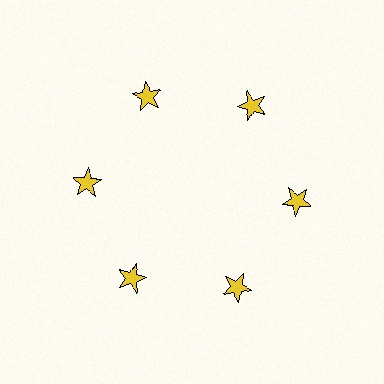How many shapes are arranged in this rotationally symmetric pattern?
There are 6 shapes, arranged in 6 groups of 1.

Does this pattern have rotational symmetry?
Yes, this pattern has 6-fold rotational symmetry. It looks the same after rotating 60 degrees around the center.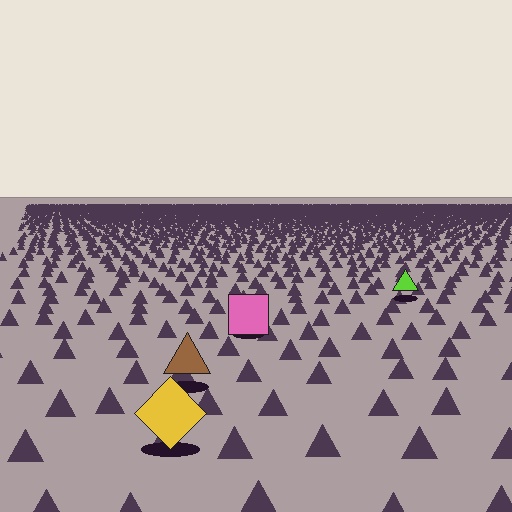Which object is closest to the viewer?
The yellow diamond is closest. The texture marks near it are larger and more spread out.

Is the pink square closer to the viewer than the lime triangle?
Yes. The pink square is closer — you can tell from the texture gradient: the ground texture is coarser near it.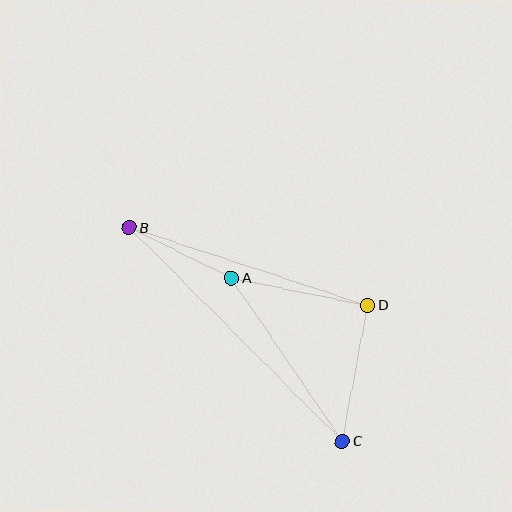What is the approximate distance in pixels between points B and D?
The distance between B and D is approximately 251 pixels.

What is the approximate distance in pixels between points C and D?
The distance between C and D is approximately 138 pixels.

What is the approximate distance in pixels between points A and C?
The distance between A and C is approximately 197 pixels.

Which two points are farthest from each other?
Points B and C are farthest from each other.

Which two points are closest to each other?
Points A and B are closest to each other.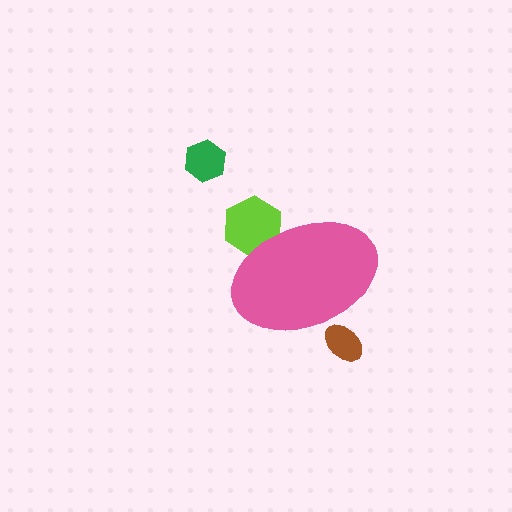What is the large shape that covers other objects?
A pink ellipse.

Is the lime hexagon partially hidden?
Yes, the lime hexagon is partially hidden behind the pink ellipse.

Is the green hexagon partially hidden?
No, the green hexagon is fully visible.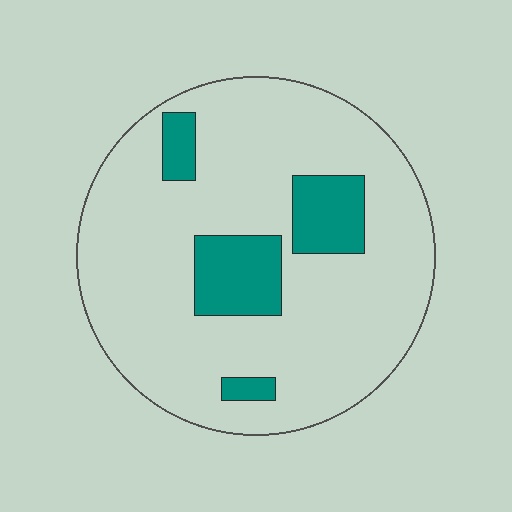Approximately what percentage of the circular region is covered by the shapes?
Approximately 15%.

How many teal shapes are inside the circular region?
4.